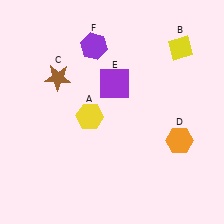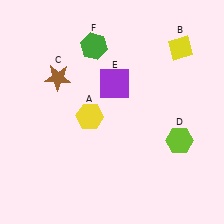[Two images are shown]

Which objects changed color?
D changed from orange to lime. F changed from purple to green.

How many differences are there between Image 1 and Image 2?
There are 2 differences between the two images.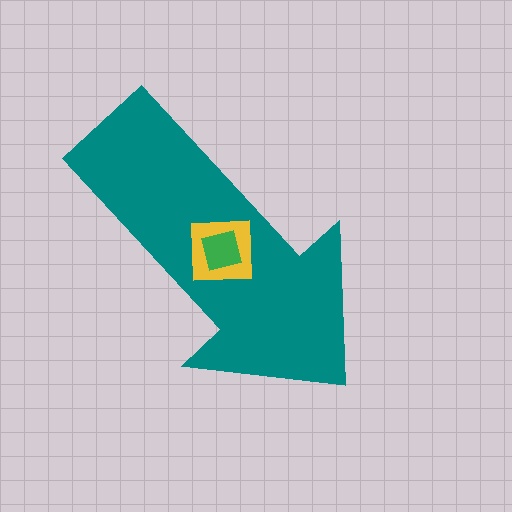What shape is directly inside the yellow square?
The green square.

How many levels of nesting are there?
3.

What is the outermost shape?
The teal arrow.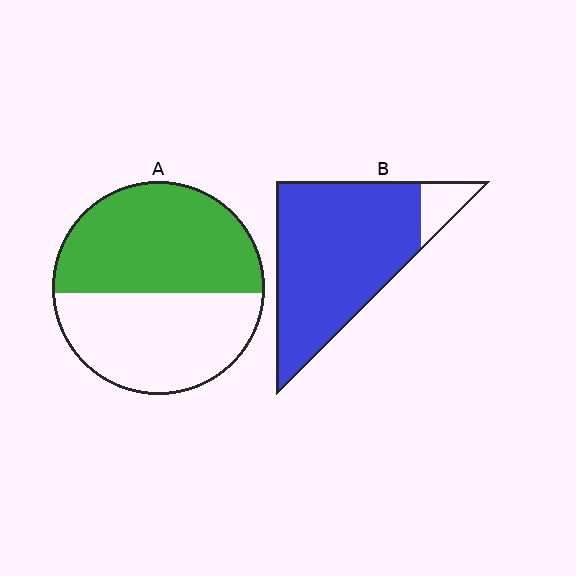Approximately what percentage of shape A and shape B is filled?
A is approximately 55% and B is approximately 90%.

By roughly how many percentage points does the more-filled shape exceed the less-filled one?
By roughly 35 percentage points (B over A).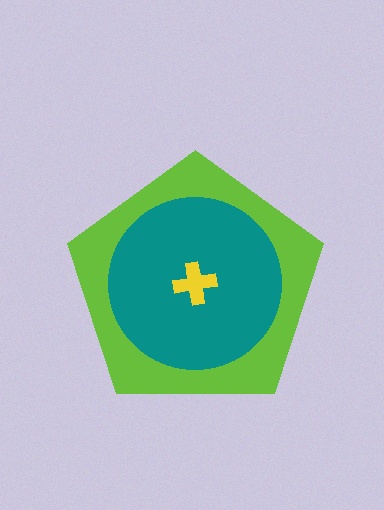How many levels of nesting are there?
3.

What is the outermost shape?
The lime pentagon.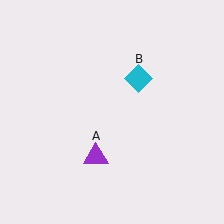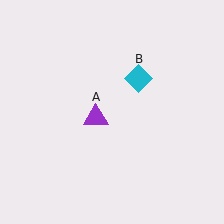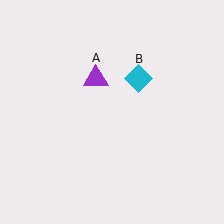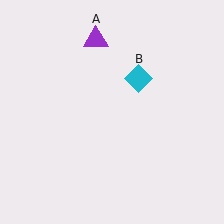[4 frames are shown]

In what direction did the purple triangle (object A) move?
The purple triangle (object A) moved up.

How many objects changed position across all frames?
1 object changed position: purple triangle (object A).